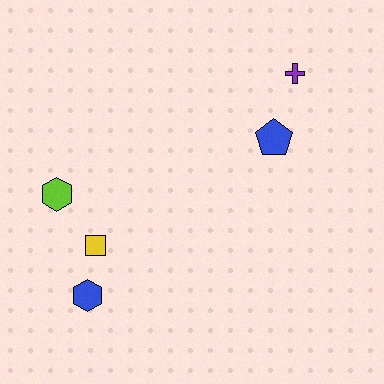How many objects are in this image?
There are 5 objects.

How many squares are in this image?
There is 1 square.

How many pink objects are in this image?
There are no pink objects.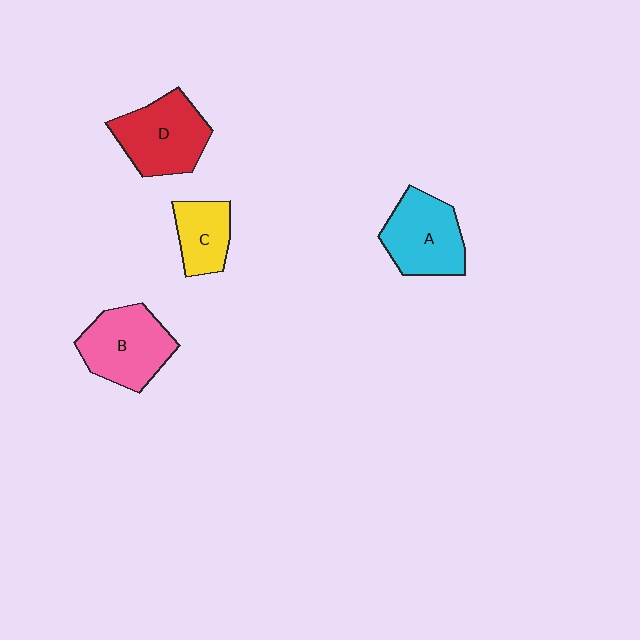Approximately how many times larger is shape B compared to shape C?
Approximately 1.6 times.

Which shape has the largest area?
Shape D (red).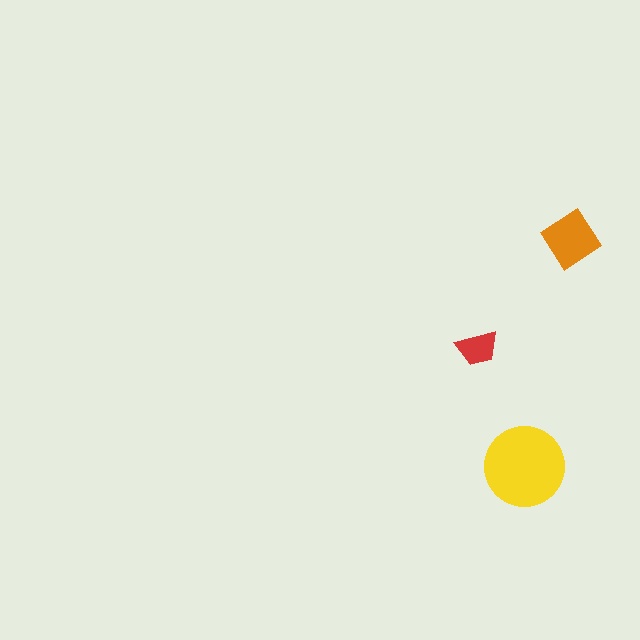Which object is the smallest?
The red trapezoid.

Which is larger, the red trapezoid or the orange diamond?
The orange diamond.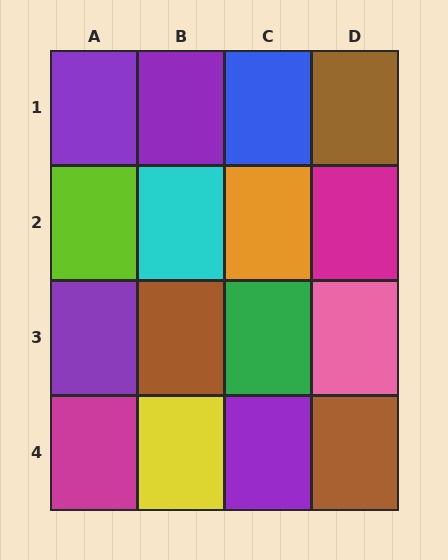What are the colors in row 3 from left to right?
Purple, brown, green, pink.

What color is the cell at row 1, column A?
Purple.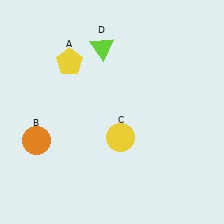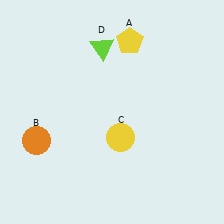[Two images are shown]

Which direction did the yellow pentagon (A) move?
The yellow pentagon (A) moved right.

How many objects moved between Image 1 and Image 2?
1 object moved between the two images.